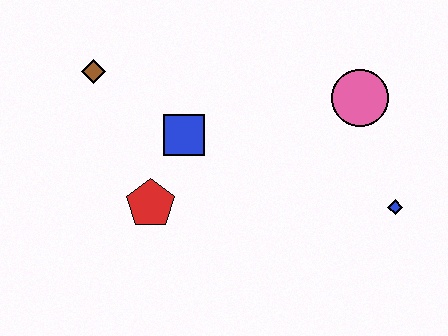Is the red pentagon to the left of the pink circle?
Yes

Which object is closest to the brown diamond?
The blue square is closest to the brown diamond.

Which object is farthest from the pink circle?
The brown diamond is farthest from the pink circle.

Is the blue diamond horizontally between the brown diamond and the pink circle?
No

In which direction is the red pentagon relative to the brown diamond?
The red pentagon is below the brown diamond.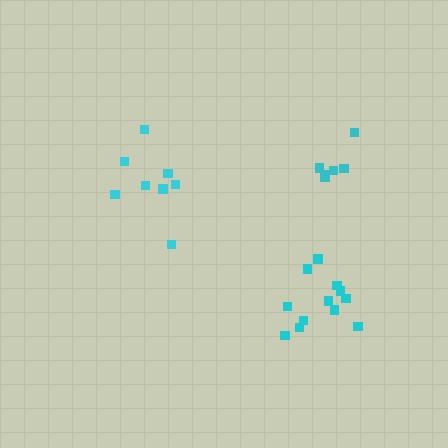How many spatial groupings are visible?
There are 3 spatial groupings.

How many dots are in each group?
Group 1: 6 dots, Group 2: 8 dots, Group 3: 12 dots (26 total).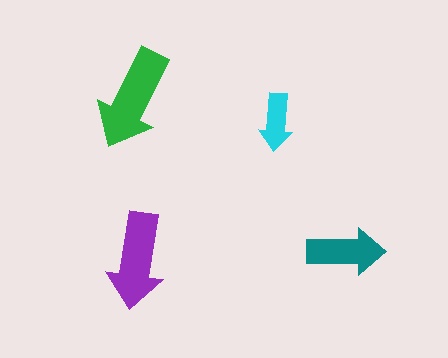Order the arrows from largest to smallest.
the green one, the purple one, the teal one, the cyan one.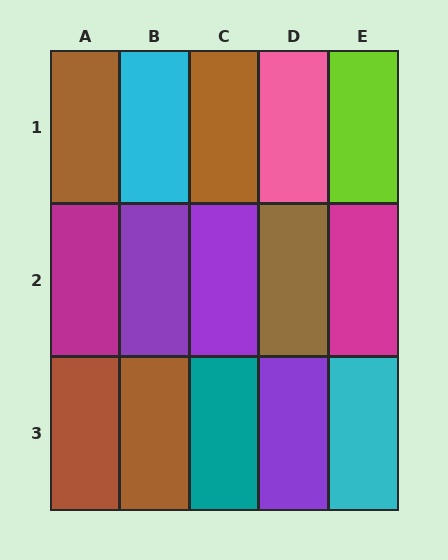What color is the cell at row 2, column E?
Magenta.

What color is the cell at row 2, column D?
Brown.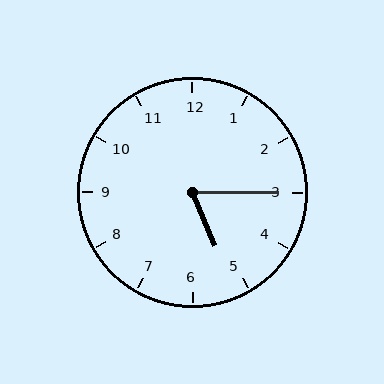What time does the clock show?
5:15.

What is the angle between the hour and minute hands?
Approximately 68 degrees.